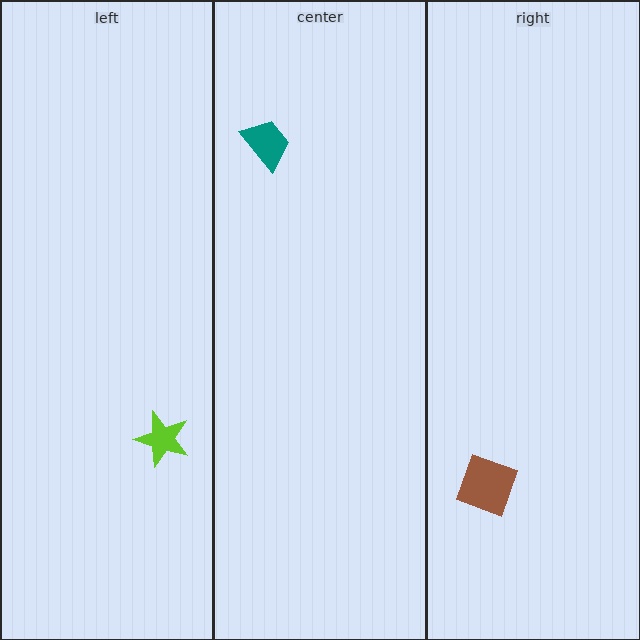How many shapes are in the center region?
1.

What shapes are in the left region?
The lime star.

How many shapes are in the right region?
1.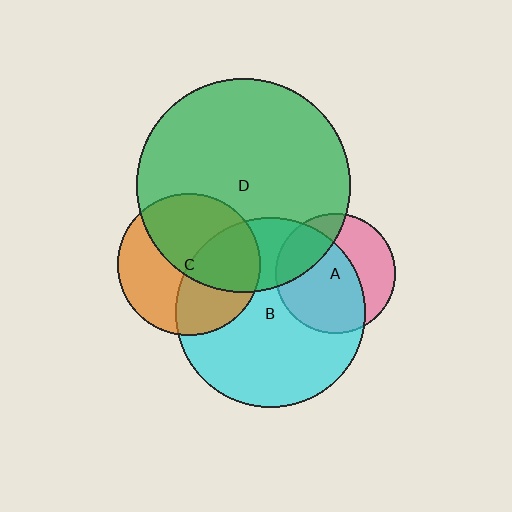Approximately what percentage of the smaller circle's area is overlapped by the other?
Approximately 50%.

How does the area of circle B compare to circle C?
Approximately 1.8 times.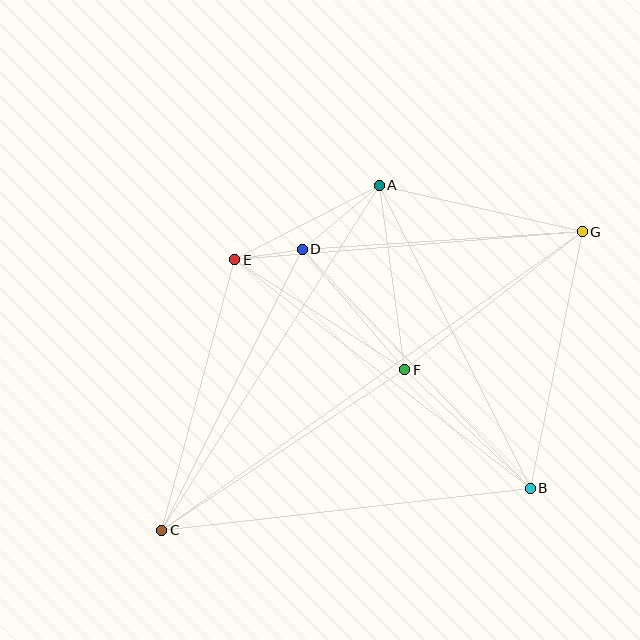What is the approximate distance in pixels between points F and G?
The distance between F and G is approximately 225 pixels.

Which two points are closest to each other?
Points D and E are closest to each other.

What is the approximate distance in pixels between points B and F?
The distance between B and F is approximately 173 pixels.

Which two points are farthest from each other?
Points C and G are farthest from each other.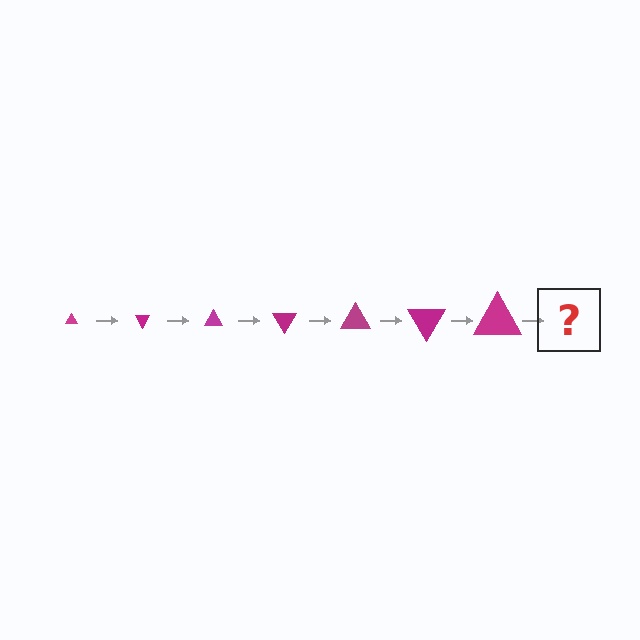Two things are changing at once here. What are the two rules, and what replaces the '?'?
The two rules are that the triangle grows larger each step and it rotates 60 degrees each step. The '?' should be a triangle, larger than the previous one and rotated 420 degrees from the start.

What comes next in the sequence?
The next element should be a triangle, larger than the previous one and rotated 420 degrees from the start.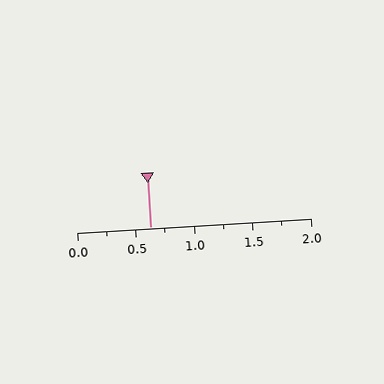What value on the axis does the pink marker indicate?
The marker indicates approximately 0.62.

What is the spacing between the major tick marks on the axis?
The major ticks are spaced 0.5 apart.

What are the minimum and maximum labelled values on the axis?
The axis runs from 0.0 to 2.0.